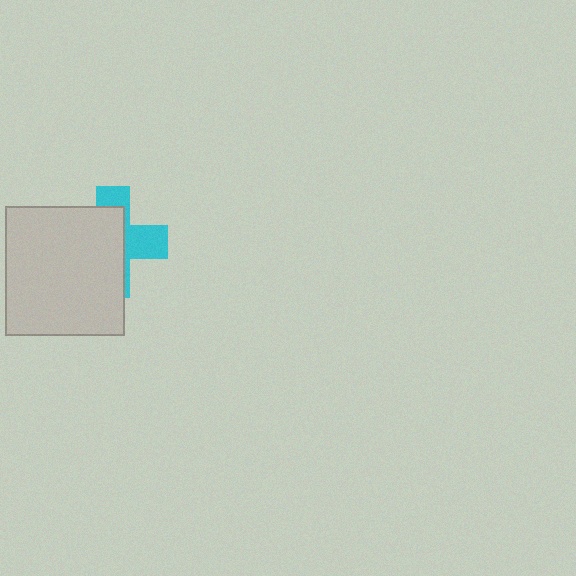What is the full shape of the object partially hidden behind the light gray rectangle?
The partially hidden object is a cyan cross.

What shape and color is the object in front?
The object in front is a light gray rectangle.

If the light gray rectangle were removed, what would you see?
You would see the complete cyan cross.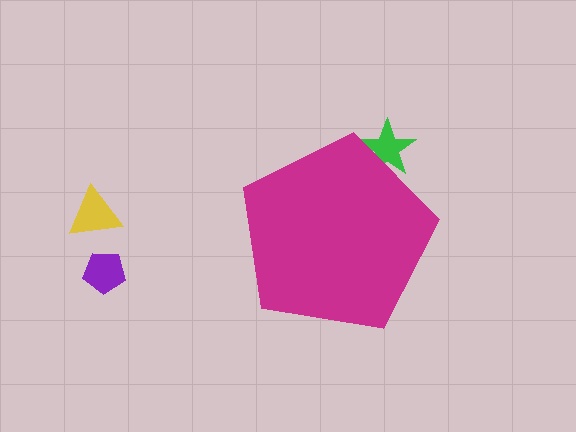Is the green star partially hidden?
Yes, the green star is partially hidden behind the magenta pentagon.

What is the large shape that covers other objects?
A magenta pentagon.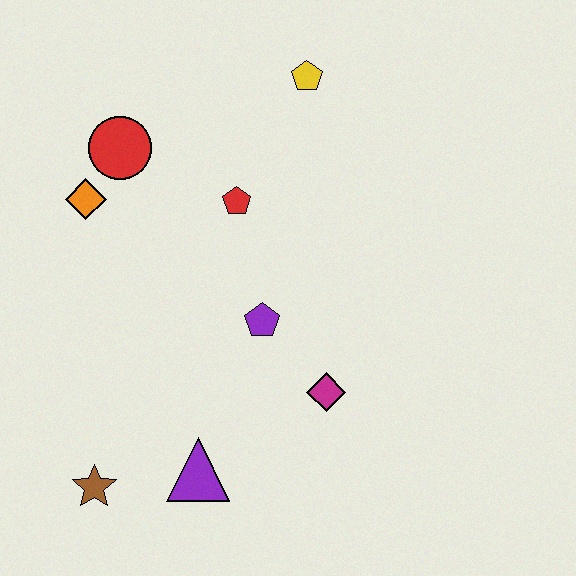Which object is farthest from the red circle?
The brown star is farthest from the red circle.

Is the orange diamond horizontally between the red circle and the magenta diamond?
No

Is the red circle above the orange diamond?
Yes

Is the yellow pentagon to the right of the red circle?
Yes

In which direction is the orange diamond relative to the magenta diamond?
The orange diamond is to the left of the magenta diamond.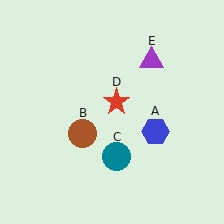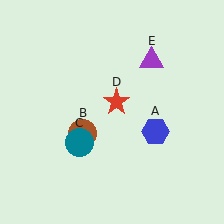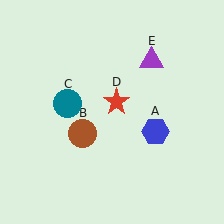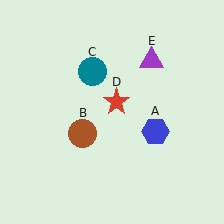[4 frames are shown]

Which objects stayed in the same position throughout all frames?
Blue hexagon (object A) and brown circle (object B) and red star (object D) and purple triangle (object E) remained stationary.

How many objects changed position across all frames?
1 object changed position: teal circle (object C).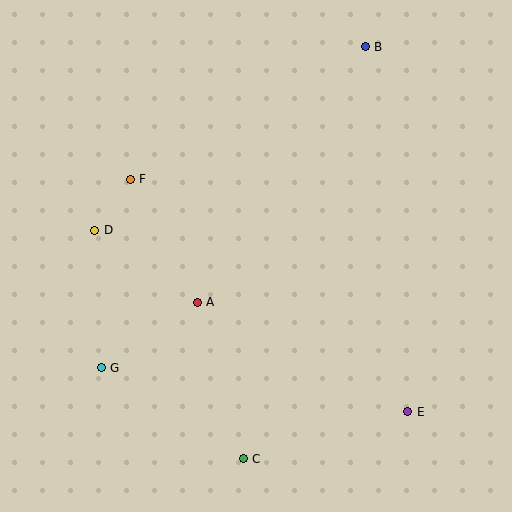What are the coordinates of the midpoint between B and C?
The midpoint between B and C is at (304, 253).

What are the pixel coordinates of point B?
Point B is at (365, 47).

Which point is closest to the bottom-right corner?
Point E is closest to the bottom-right corner.